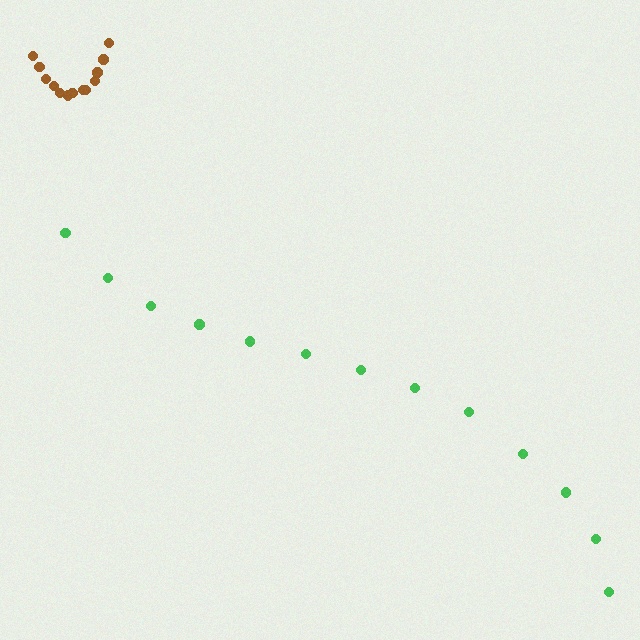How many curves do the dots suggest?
There are 2 distinct paths.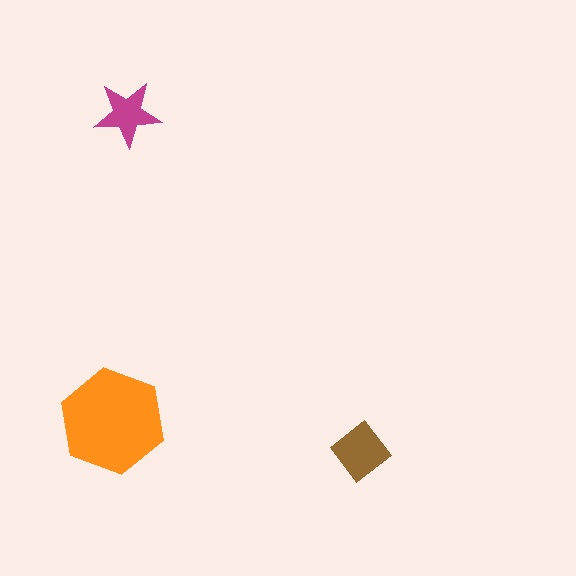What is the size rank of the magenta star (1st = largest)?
3rd.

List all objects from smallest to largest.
The magenta star, the brown diamond, the orange hexagon.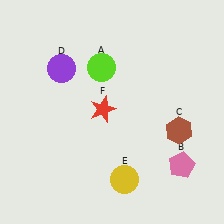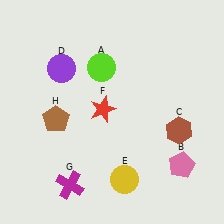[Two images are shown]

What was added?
A magenta cross (G), a brown pentagon (H) were added in Image 2.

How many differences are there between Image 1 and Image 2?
There are 2 differences between the two images.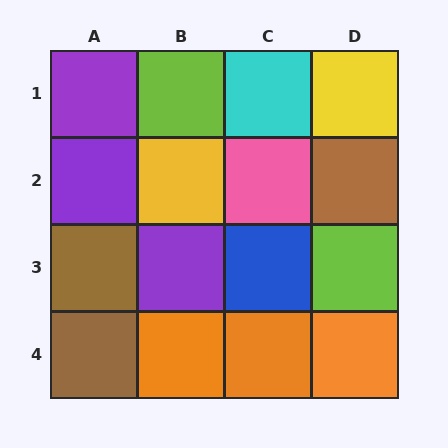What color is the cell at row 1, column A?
Purple.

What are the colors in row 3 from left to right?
Brown, purple, blue, lime.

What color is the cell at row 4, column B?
Orange.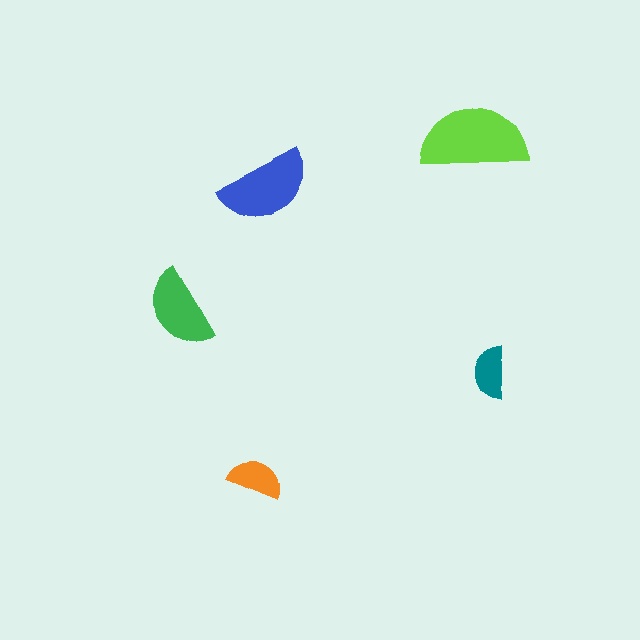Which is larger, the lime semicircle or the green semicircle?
The lime one.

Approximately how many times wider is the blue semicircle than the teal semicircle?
About 2 times wider.